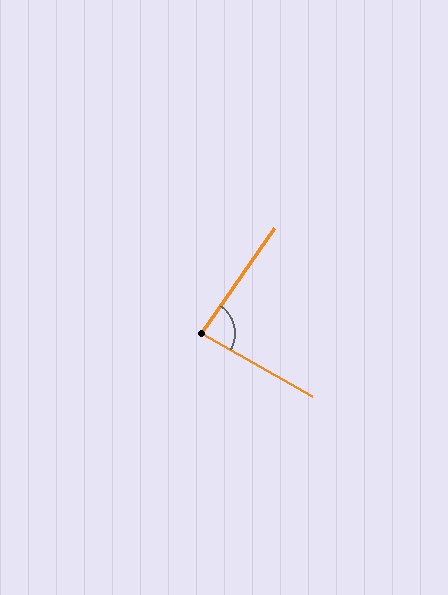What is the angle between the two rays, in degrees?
Approximately 85 degrees.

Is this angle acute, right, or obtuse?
It is acute.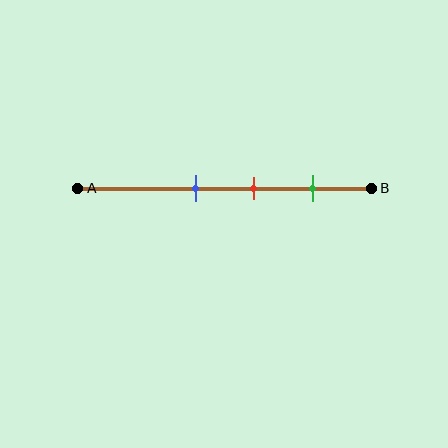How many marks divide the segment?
There are 3 marks dividing the segment.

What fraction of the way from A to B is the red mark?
The red mark is approximately 60% (0.6) of the way from A to B.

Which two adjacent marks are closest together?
The blue and red marks are the closest adjacent pair.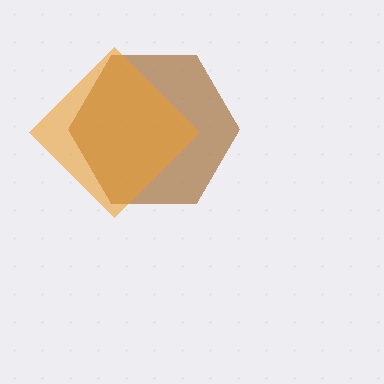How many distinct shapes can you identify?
There are 2 distinct shapes: a brown hexagon, an orange diamond.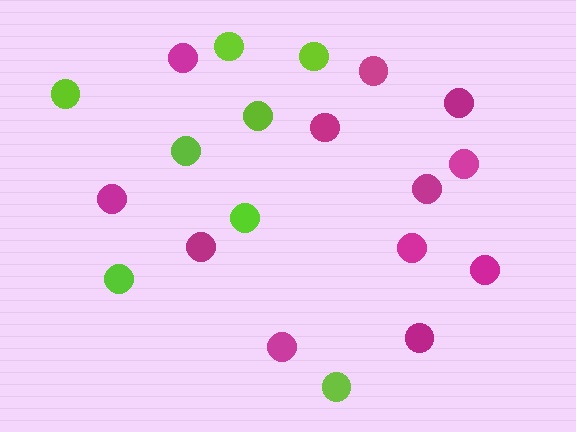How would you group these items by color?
There are 2 groups: one group of lime circles (8) and one group of magenta circles (12).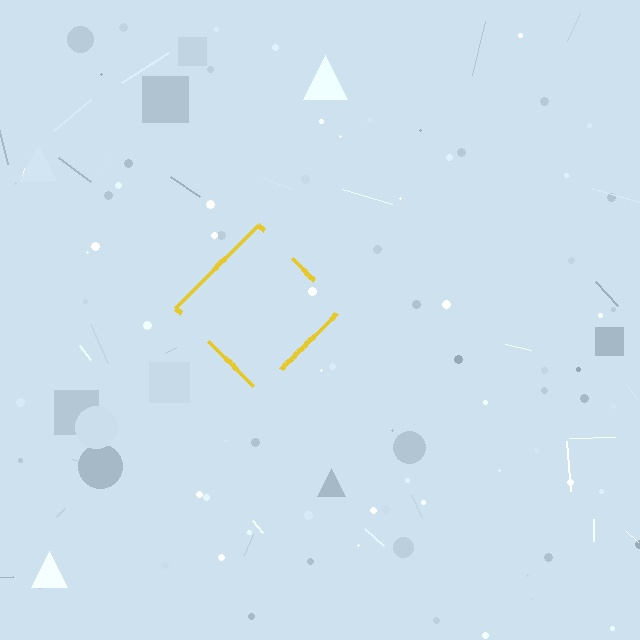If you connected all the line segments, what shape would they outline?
They would outline a diamond.